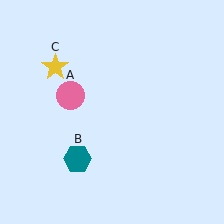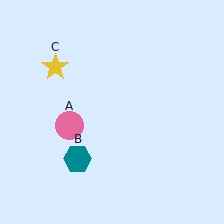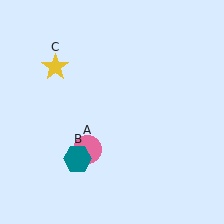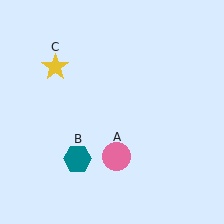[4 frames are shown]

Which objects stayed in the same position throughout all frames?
Teal hexagon (object B) and yellow star (object C) remained stationary.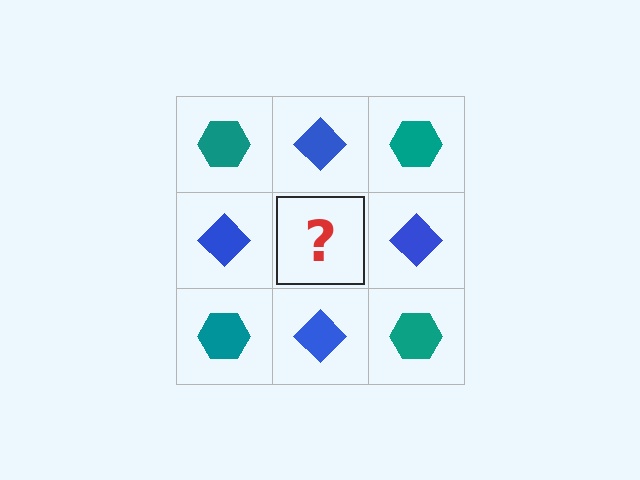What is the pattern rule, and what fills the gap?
The rule is that it alternates teal hexagon and blue diamond in a checkerboard pattern. The gap should be filled with a teal hexagon.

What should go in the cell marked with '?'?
The missing cell should contain a teal hexagon.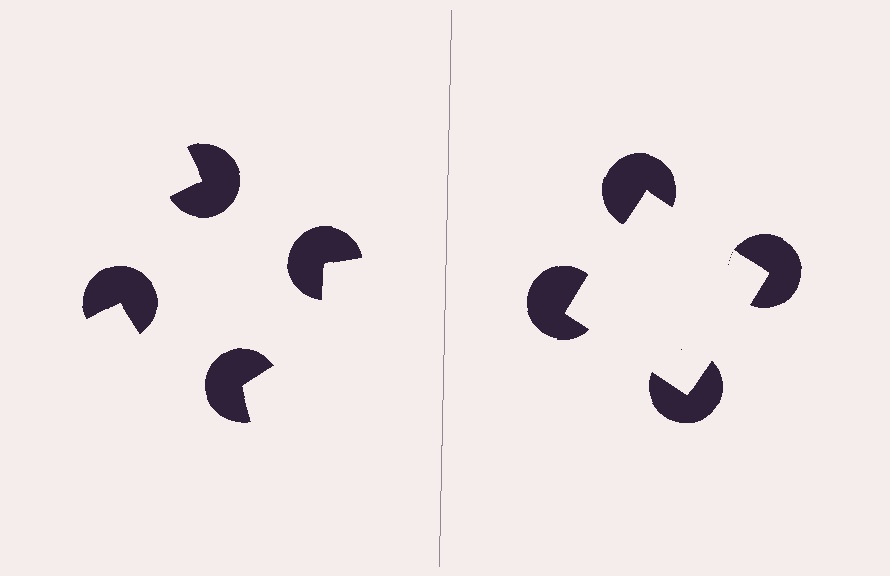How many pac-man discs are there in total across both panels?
8 — 4 on each side.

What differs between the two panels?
The pac-man discs are positioned identically on both sides; only the wedge orientations differ. On the right they align to a square; on the left they are misaligned.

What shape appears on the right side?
An illusory square.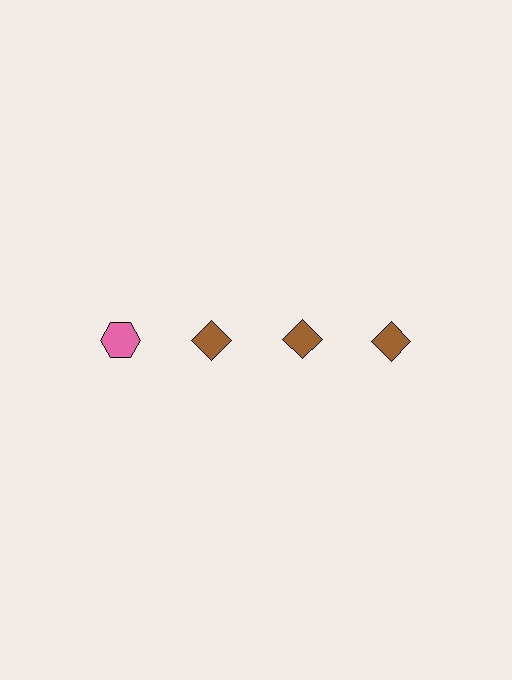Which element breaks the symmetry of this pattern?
The pink hexagon in the top row, leftmost column breaks the symmetry. All other shapes are brown diamonds.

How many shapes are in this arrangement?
There are 4 shapes arranged in a grid pattern.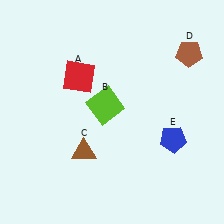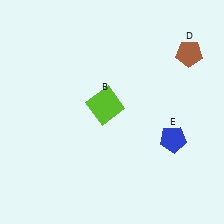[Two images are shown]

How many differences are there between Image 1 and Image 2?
There are 2 differences between the two images.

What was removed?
The red square (A), the brown triangle (C) were removed in Image 2.